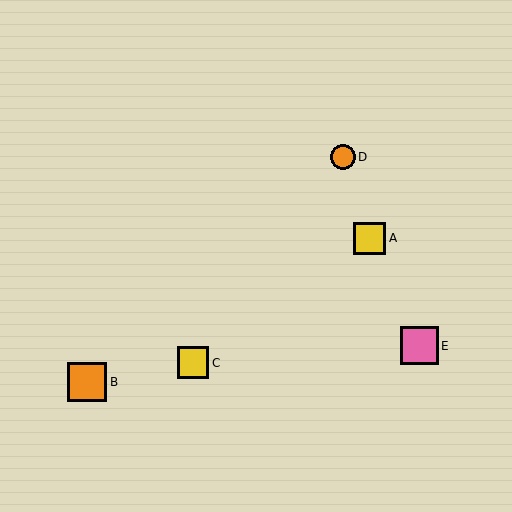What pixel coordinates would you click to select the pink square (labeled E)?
Click at (419, 346) to select the pink square E.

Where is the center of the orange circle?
The center of the orange circle is at (343, 157).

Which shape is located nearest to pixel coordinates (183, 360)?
The yellow square (labeled C) at (193, 363) is nearest to that location.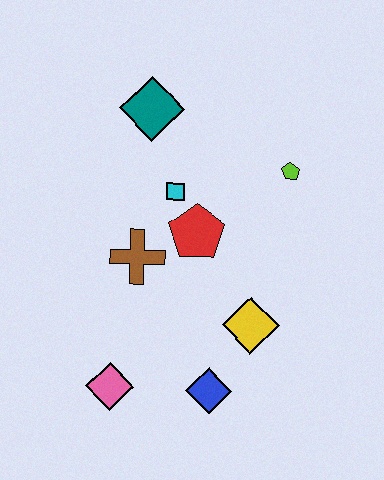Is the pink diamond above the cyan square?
No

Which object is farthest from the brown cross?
The lime pentagon is farthest from the brown cross.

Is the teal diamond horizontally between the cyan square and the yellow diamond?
No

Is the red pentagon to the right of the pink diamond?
Yes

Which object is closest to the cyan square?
The red pentagon is closest to the cyan square.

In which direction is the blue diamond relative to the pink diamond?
The blue diamond is to the right of the pink diamond.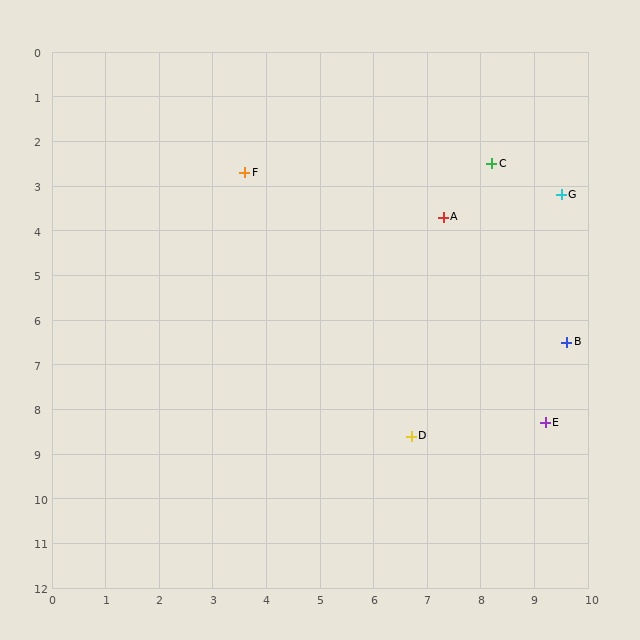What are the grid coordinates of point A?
Point A is at approximately (7.3, 3.7).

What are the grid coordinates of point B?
Point B is at approximately (9.6, 6.5).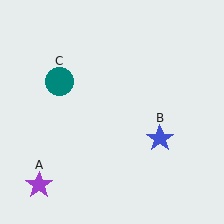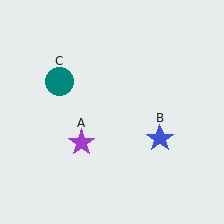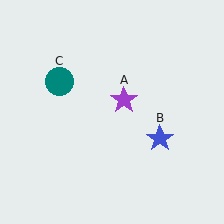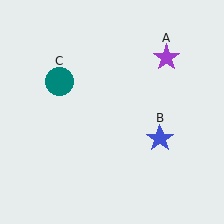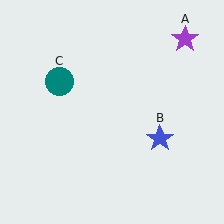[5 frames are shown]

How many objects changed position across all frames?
1 object changed position: purple star (object A).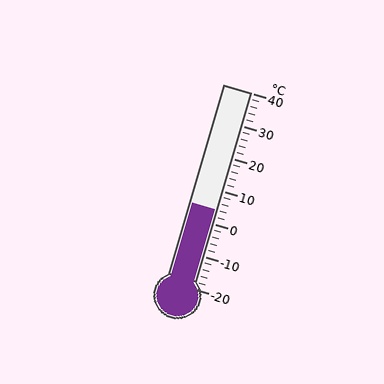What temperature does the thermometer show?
The thermometer shows approximately 4°C.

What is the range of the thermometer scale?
The thermometer scale ranges from -20°C to 40°C.